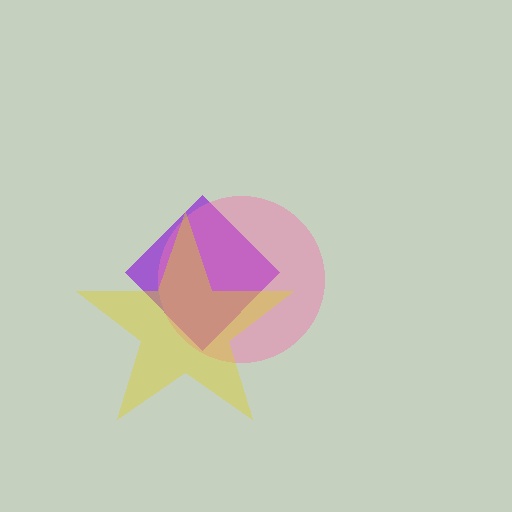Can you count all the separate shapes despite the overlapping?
Yes, there are 3 separate shapes.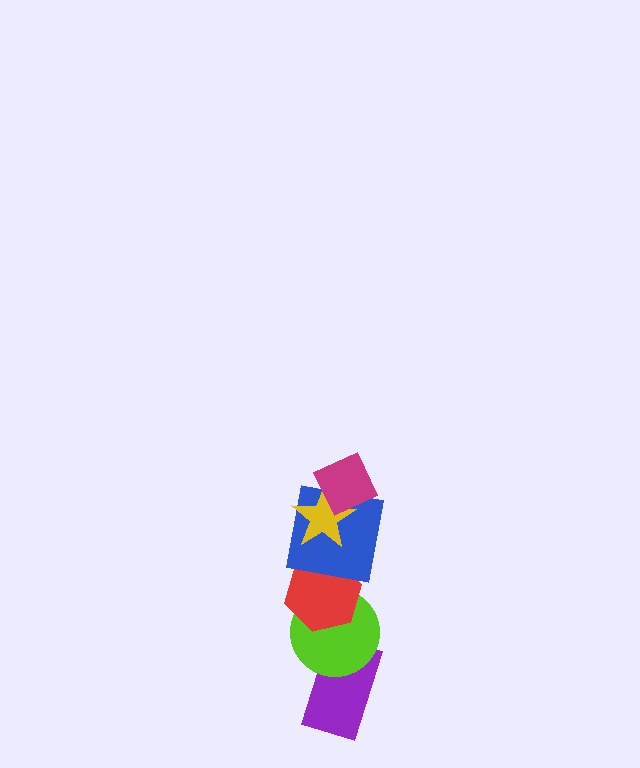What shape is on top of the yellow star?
The magenta diamond is on top of the yellow star.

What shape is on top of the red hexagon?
The blue square is on top of the red hexagon.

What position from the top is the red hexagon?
The red hexagon is 4th from the top.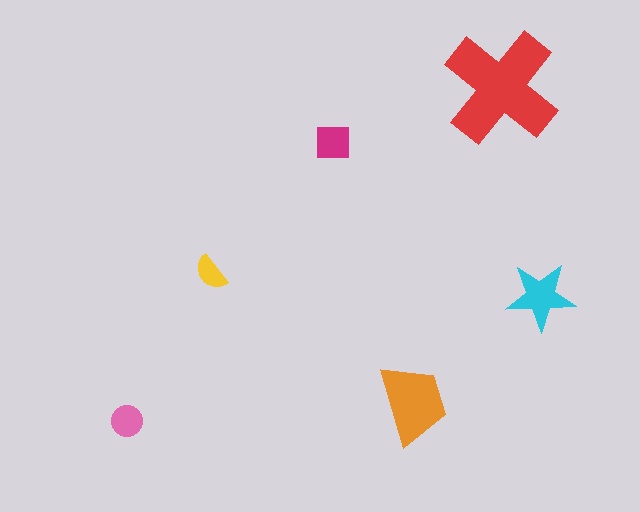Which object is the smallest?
The yellow semicircle.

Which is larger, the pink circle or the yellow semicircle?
The pink circle.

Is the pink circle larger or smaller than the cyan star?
Smaller.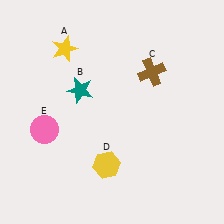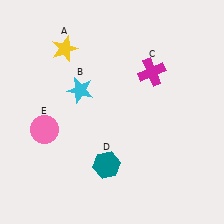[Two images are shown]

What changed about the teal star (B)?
In Image 1, B is teal. In Image 2, it changed to cyan.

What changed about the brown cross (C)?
In Image 1, C is brown. In Image 2, it changed to magenta.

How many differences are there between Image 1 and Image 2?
There are 3 differences between the two images.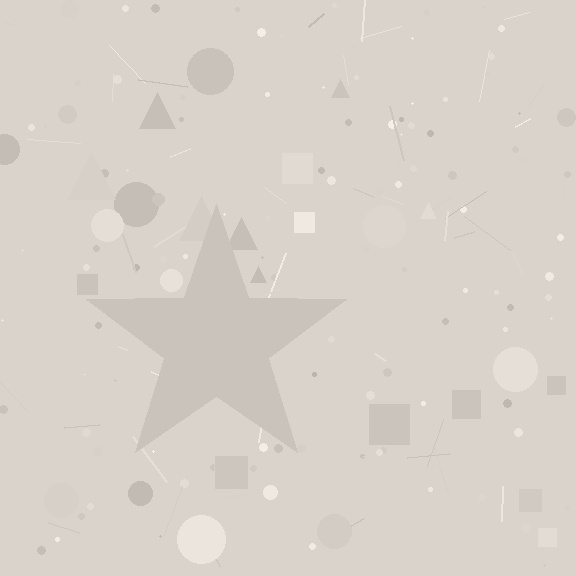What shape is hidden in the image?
A star is hidden in the image.